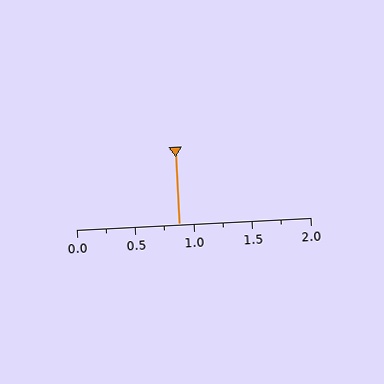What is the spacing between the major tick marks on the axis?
The major ticks are spaced 0.5 apart.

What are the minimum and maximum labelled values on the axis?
The axis runs from 0.0 to 2.0.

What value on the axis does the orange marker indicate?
The marker indicates approximately 0.88.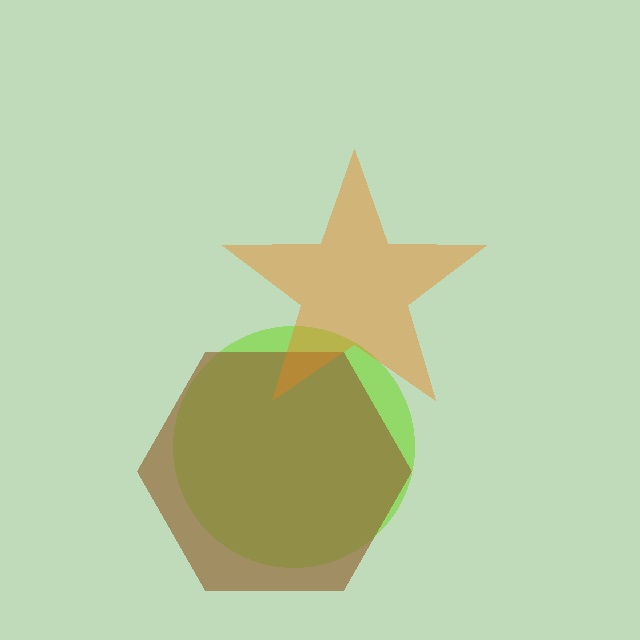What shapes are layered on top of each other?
The layered shapes are: a lime circle, a brown hexagon, an orange star.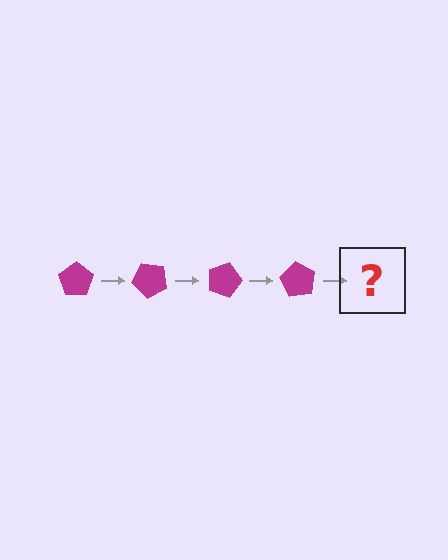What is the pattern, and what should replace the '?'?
The pattern is that the pentagon rotates 45 degrees each step. The '?' should be a magenta pentagon rotated 180 degrees.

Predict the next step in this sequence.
The next step is a magenta pentagon rotated 180 degrees.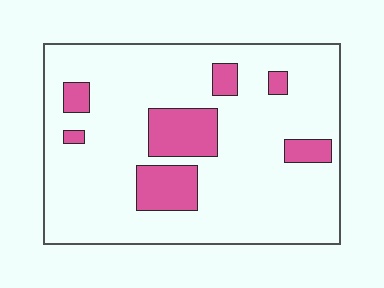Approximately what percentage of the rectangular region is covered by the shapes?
Approximately 15%.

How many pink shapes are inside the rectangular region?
7.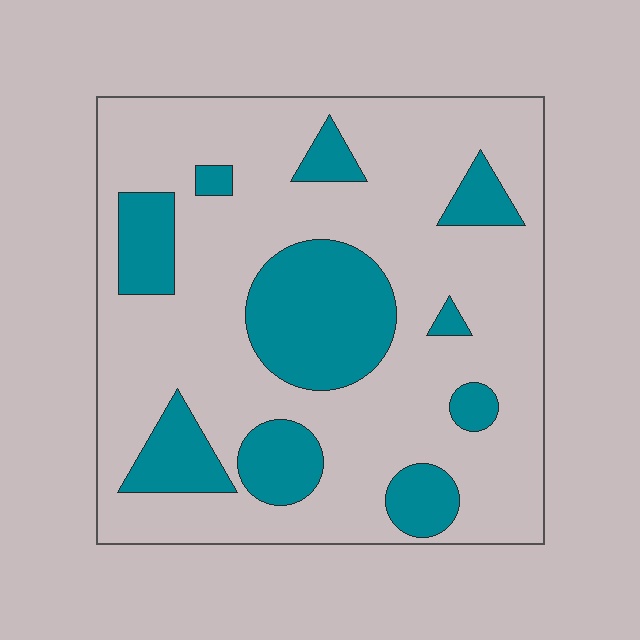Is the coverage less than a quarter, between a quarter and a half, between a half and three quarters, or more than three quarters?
Between a quarter and a half.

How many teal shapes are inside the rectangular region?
10.